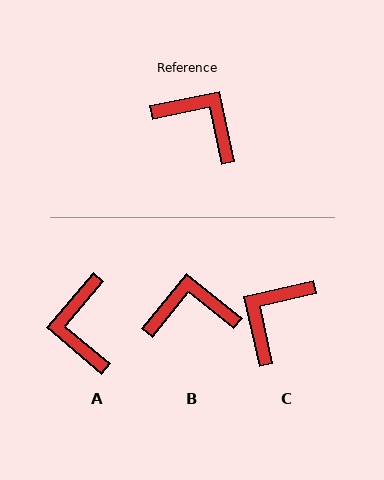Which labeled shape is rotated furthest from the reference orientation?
A, about 128 degrees away.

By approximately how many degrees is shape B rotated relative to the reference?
Approximately 39 degrees counter-clockwise.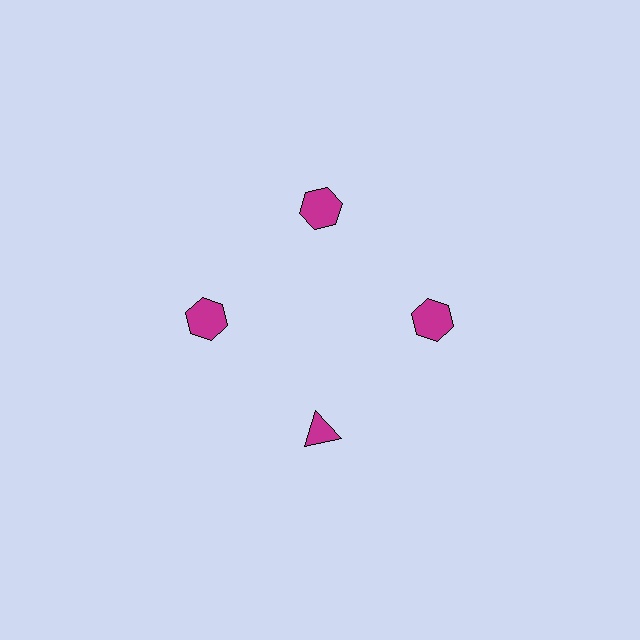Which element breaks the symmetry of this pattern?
The magenta triangle at roughly the 6 o'clock position breaks the symmetry. All other shapes are magenta hexagons.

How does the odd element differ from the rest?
It has a different shape: triangle instead of hexagon.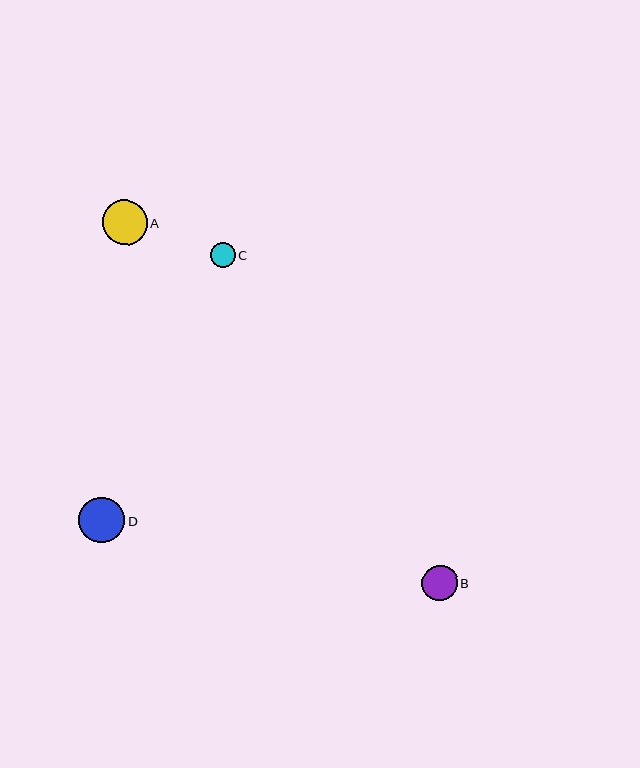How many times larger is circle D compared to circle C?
Circle D is approximately 1.8 times the size of circle C.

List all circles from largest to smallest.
From largest to smallest: D, A, B, C.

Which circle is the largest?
Circle D is the largest with a size of approximately 46 pixels.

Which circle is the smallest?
Circle C is the smallest with a size of approximately 25 pixels.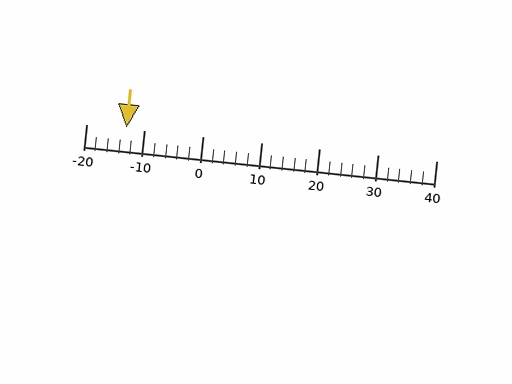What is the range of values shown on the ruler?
The ruler shows values from -20 to 40.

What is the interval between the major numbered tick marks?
The major tick marks are spaced 10 units apart.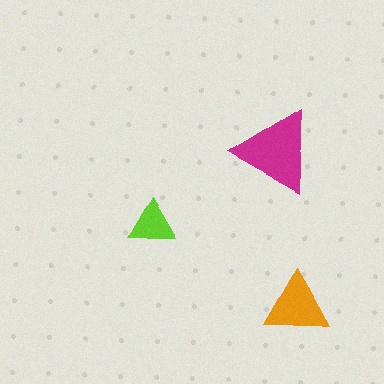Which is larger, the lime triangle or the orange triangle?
The orange one.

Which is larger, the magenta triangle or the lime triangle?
The magenta one.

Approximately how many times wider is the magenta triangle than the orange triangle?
About 1.5 times wider.